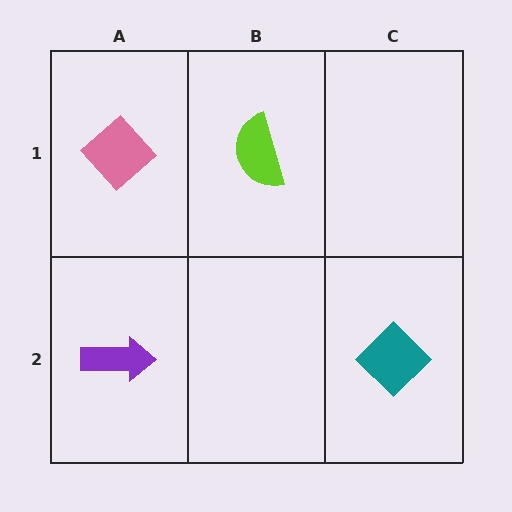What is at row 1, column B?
A lime semicircle.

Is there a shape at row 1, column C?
No, that cell is empty.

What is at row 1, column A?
A pink diamond.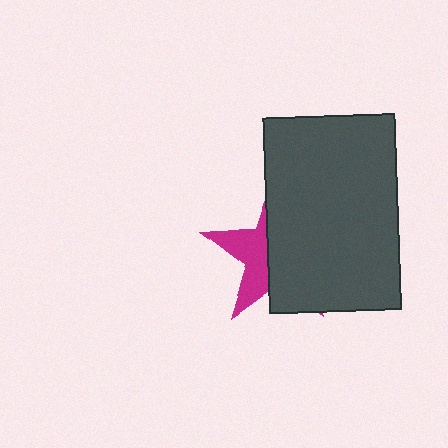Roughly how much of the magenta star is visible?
A small part of it is visible (roughly 38%).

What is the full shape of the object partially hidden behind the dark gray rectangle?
The partially hidden object is a magenta star.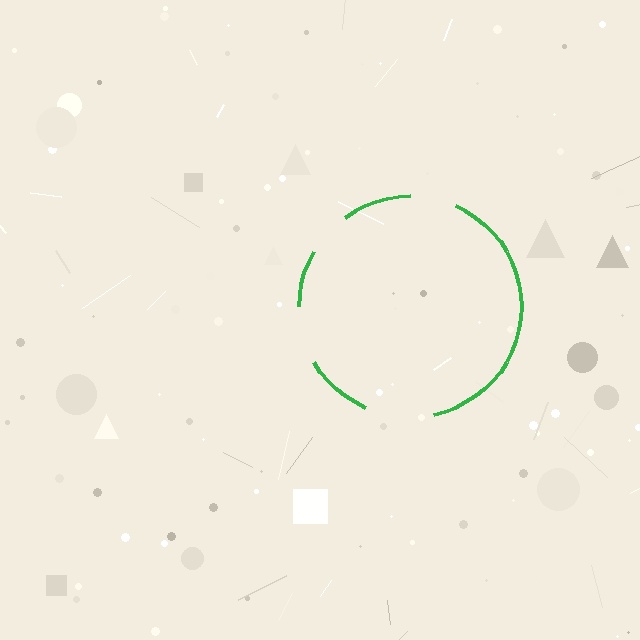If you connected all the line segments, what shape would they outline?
They would outline a circle.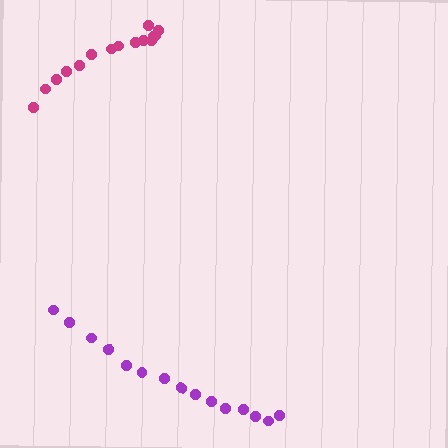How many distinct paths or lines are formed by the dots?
There are 2 distinct paths.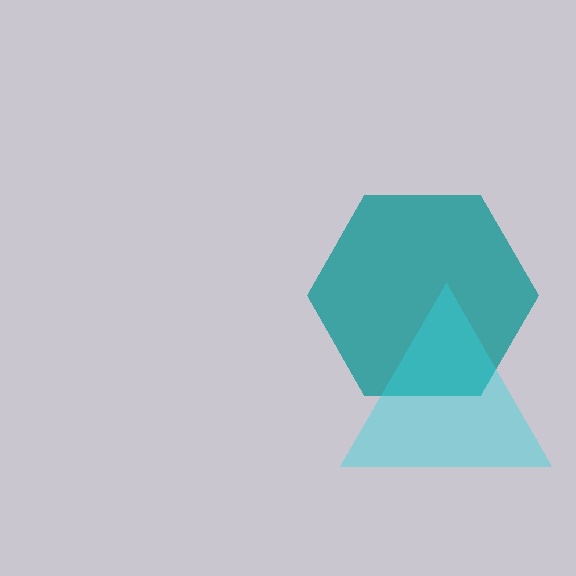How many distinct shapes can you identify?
There are 2 distinct shapes: a teal hexagon, a cyan triangle.